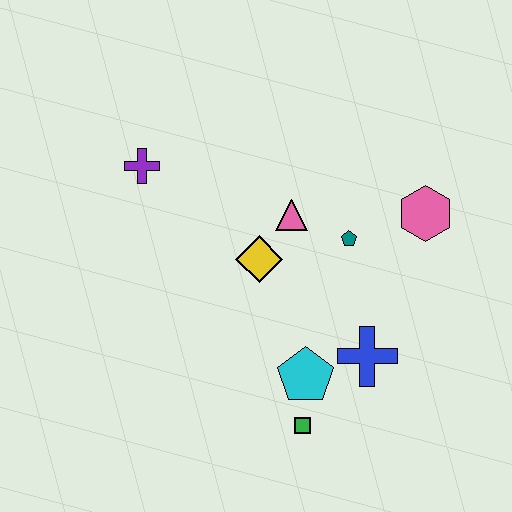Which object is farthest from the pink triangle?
The green square is farthest from the pink triangle.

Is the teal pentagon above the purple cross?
No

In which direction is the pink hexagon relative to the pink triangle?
The pink hexagon is to the right of the pink triangle.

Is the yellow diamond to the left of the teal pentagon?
Yes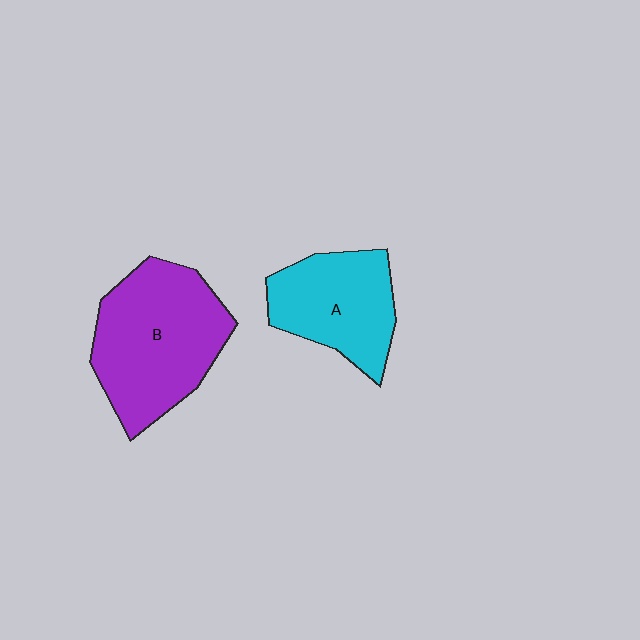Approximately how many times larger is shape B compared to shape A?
Approximately 1.4 times.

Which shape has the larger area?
Shape B (purple).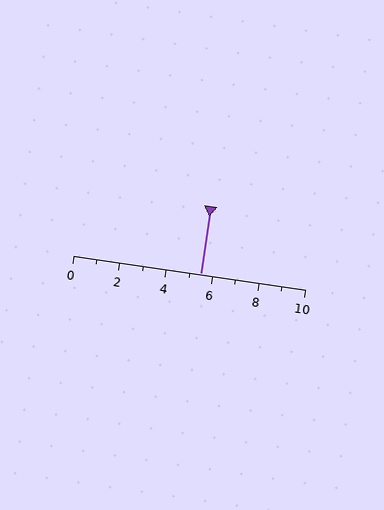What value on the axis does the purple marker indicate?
The marker indicates approximately 5.5.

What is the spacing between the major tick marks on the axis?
The major ticks are spaced 2 apart.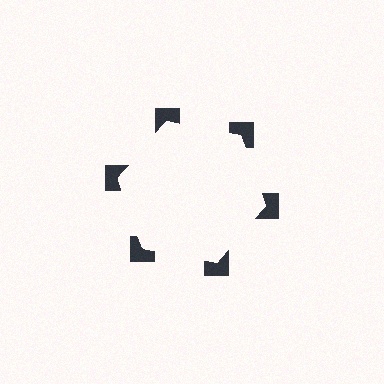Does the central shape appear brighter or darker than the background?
It typically appears slightly brighter than the background, even though no actual brightness change is drawn.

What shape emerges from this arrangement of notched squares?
An illusory hexagon — its edges are inferred from the aligned wedge cuts in the notched squares, not physically drawn.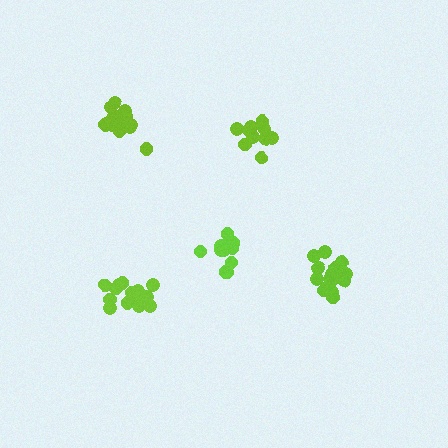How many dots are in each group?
Group 1: 15 dots, Group 2: 11 dots, Group 3: 16 dots, Group 4: 11 dots, Group 5: 16 dots (69 total).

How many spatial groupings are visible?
There are 5 spatial groupings.